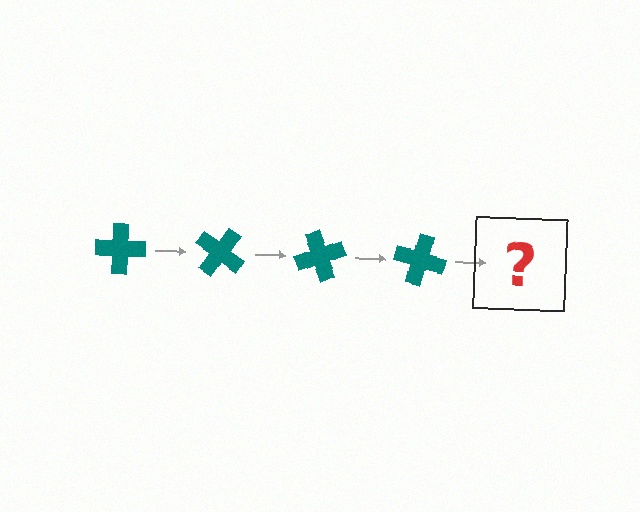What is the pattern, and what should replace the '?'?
The pattern is that the cross rotates 35 degrees each step. The '?' should be a teal cross rotated 140 degrees.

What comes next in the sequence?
The next element should be a teal cross rotated 140 degrees.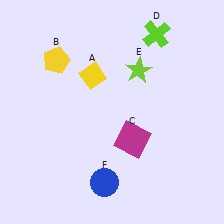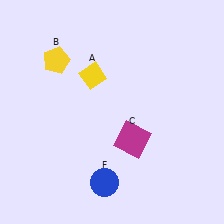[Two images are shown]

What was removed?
The lime star (E), the lime cross (D) were removed in Image 2.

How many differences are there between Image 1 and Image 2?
There are 2 differences between the two images.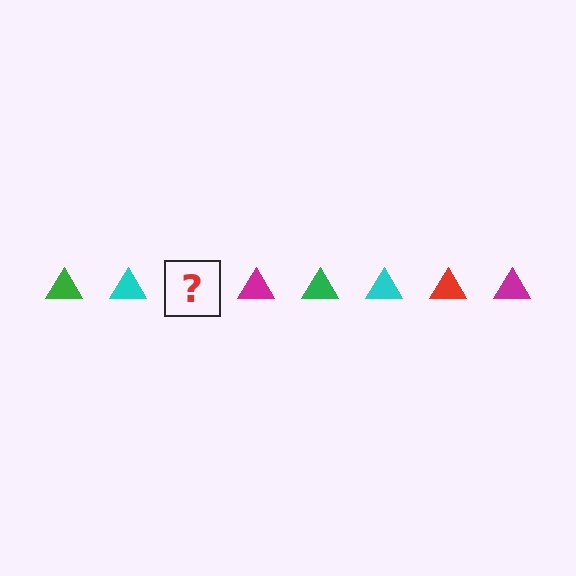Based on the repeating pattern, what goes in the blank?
The blank should be a red triangle.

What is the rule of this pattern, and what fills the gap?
The rule is that the pattern cycles through green, cyan, red, magenta triangles. The gap should be filled with a red triangle.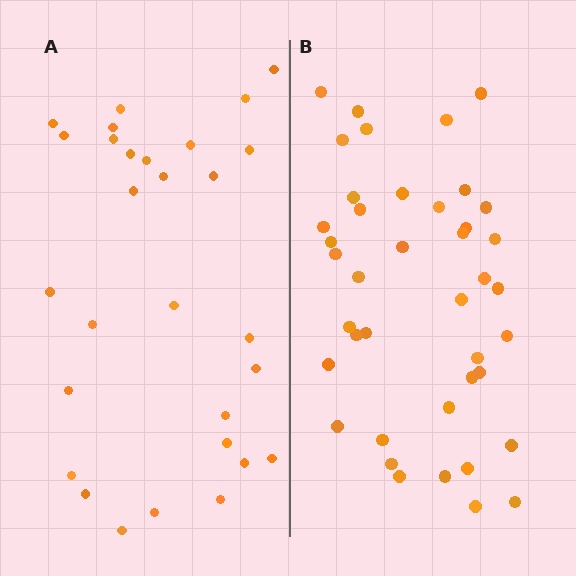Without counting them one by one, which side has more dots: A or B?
Region B (the right region) has more dots.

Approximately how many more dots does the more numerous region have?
Region B has roughly 12 or so more dots than region A.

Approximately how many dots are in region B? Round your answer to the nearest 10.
About 40 dots. (The exact count is 41, which rounds to 40.)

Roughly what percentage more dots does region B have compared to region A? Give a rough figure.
About 40% more.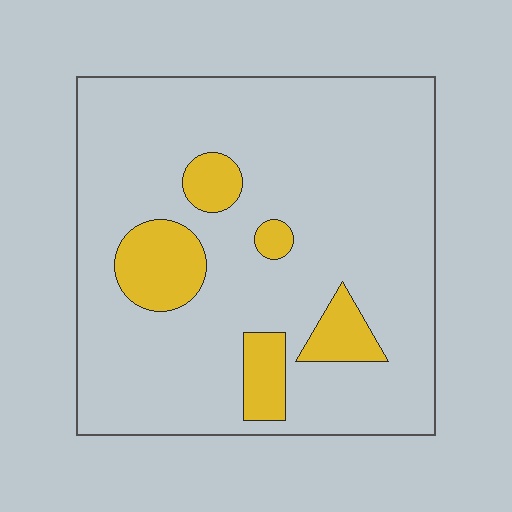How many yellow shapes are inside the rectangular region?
5.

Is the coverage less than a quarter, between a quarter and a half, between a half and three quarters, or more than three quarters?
Less than a quarter.